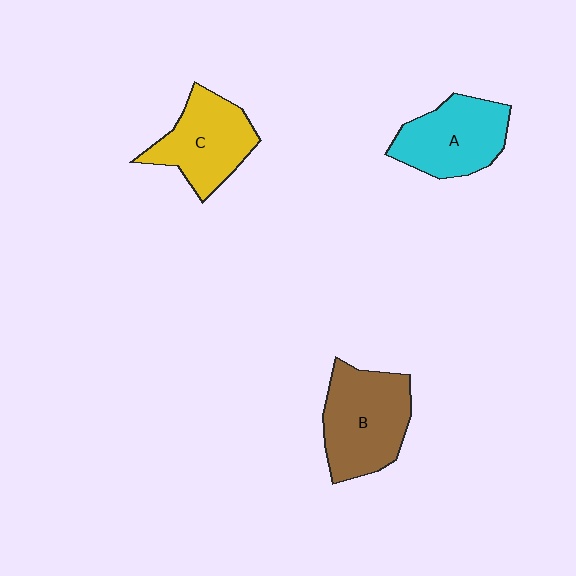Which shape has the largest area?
Shape B (brown).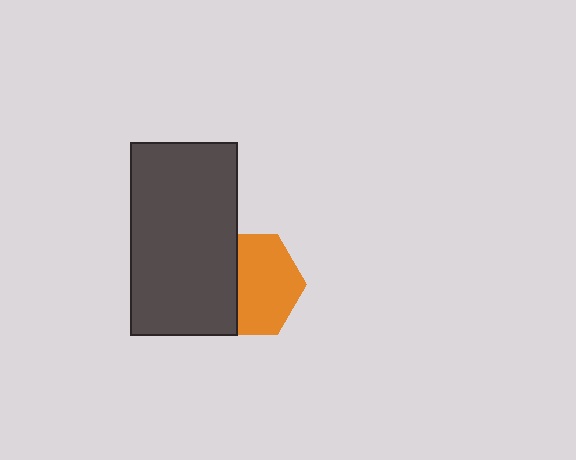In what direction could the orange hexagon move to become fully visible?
The orange hexagon could move right. That would shift it out from behind the dark gray rectangle entirely.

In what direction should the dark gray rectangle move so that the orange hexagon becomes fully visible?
The dark gray rectangle should move left. That is the shortest direction to clear the overlap and leave the orange hexagon fully visible.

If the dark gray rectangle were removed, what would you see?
You would see the complete orange hexagon.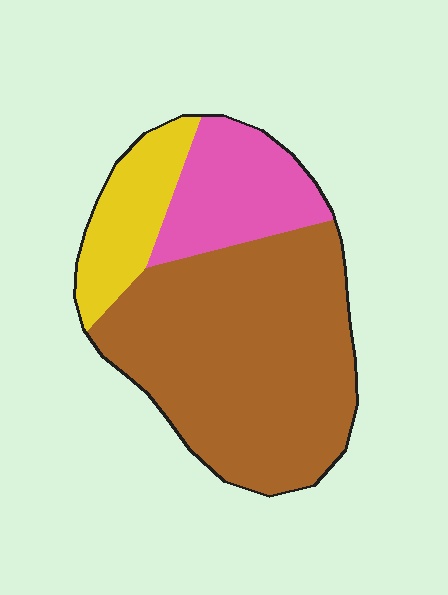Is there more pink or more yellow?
Pink.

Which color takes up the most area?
Brown, at roughly 65%.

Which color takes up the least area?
Yellow, at roughly 15%.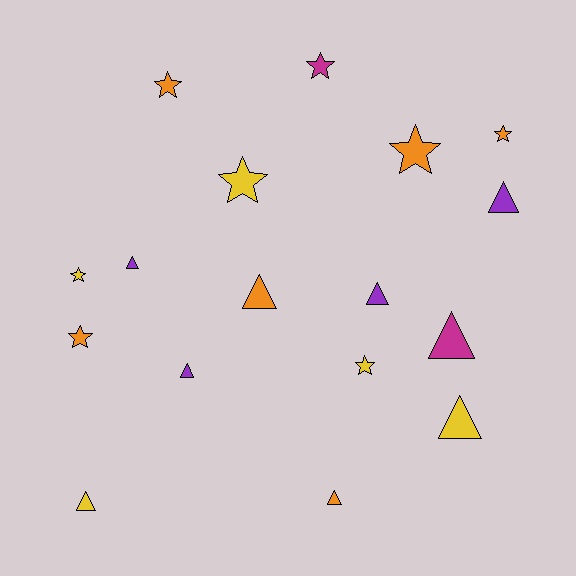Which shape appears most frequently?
Triangle, with 9 objects.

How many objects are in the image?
There are 17 objects.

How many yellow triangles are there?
There are 2 yellow triangles.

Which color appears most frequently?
Orange, with 6 objects.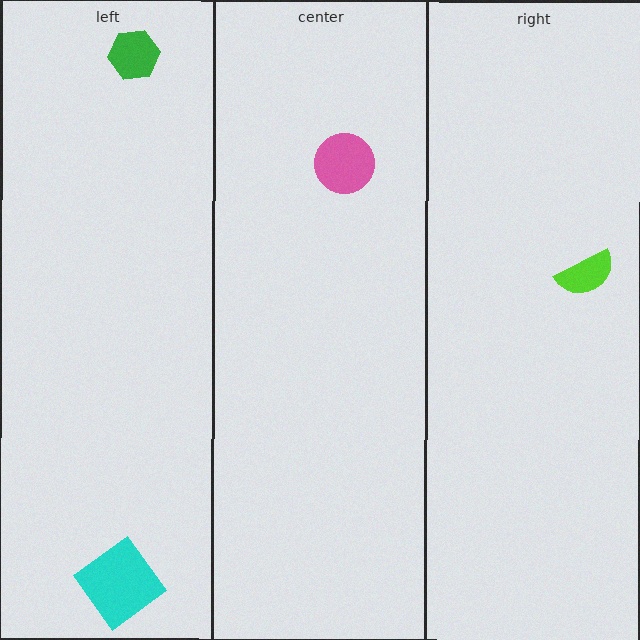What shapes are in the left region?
The green hexagon, the cyan diamond.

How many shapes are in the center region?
1.